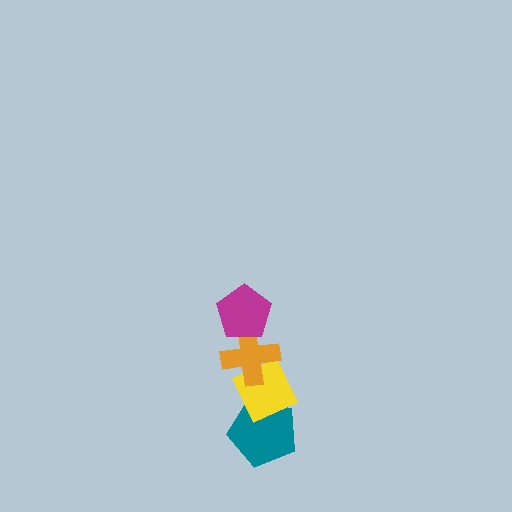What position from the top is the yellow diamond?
The yellow diamond is 3rd from the top.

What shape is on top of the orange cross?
The magenta pentagon is on top of the orange cross.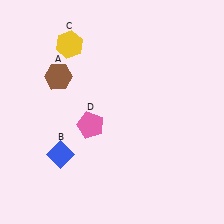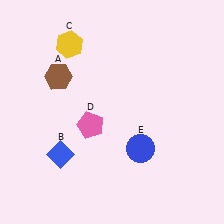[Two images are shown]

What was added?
A blue circle (E) was added in Image 2.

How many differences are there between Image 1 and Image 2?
There is 1 difference between the two images.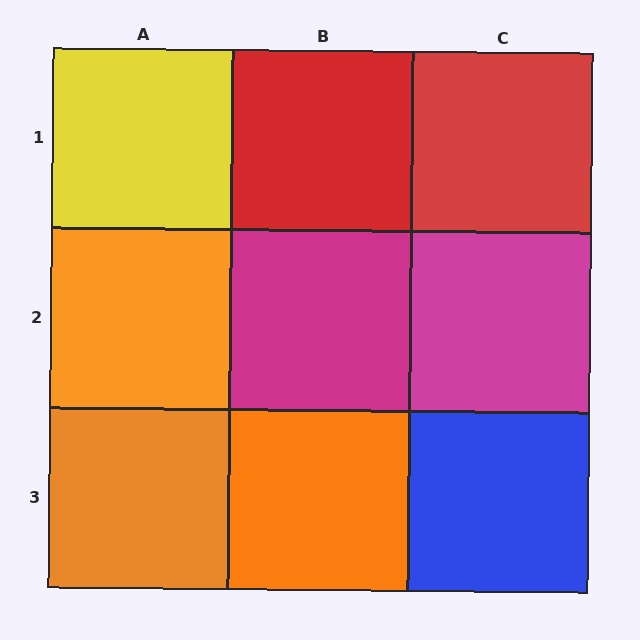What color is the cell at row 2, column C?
Magenta.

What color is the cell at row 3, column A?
Orange.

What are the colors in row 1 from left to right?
Yellow, red, red.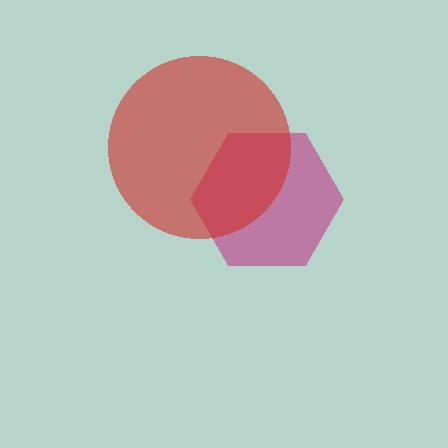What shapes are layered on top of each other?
The layered shapes are: a magenta hexagon, a red circle.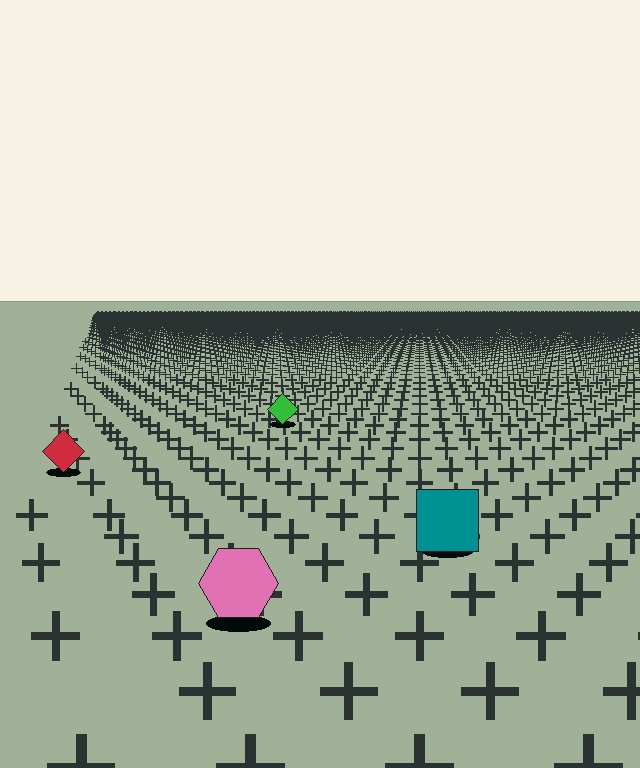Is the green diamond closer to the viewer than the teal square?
No. The teal square is closer — you can tell from the texture gradient: the ground texture is coarser near it.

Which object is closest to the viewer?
The pink hexagon is closest. The texture marks near it are larger and more spread out.